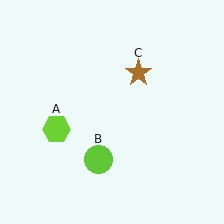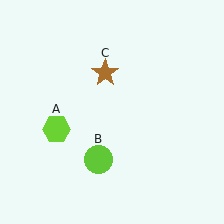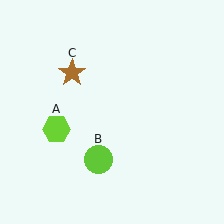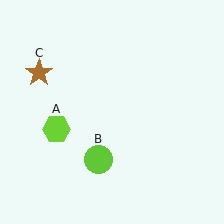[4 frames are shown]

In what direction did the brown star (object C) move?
The brown star (object C) moved left.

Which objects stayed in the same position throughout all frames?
Lime hexagon (object A) and lime circle (object B) remained stationary.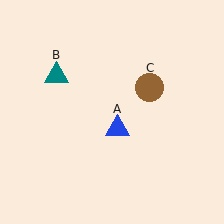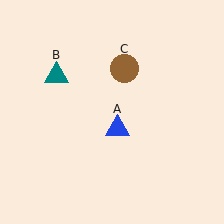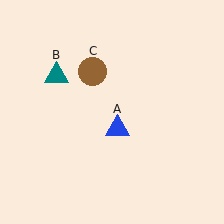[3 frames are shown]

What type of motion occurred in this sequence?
The brown circle (object C) rotated counterclockwise around the center of the scene.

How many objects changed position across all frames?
1 object changed position: brown circle (object C).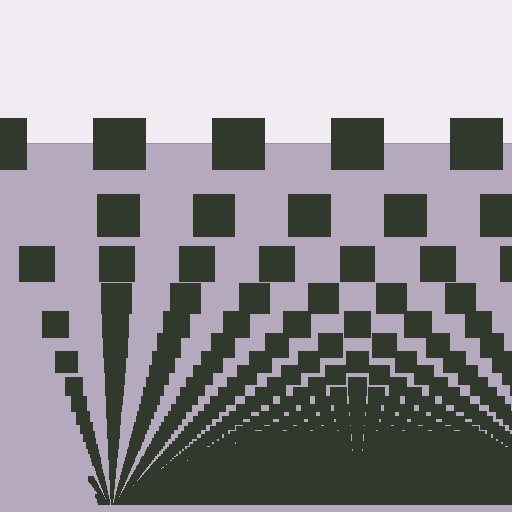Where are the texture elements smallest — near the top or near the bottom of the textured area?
Near the bottom.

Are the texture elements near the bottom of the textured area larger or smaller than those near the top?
Smaller. The gradient is inverted — elements near the bottom are smaller and denser.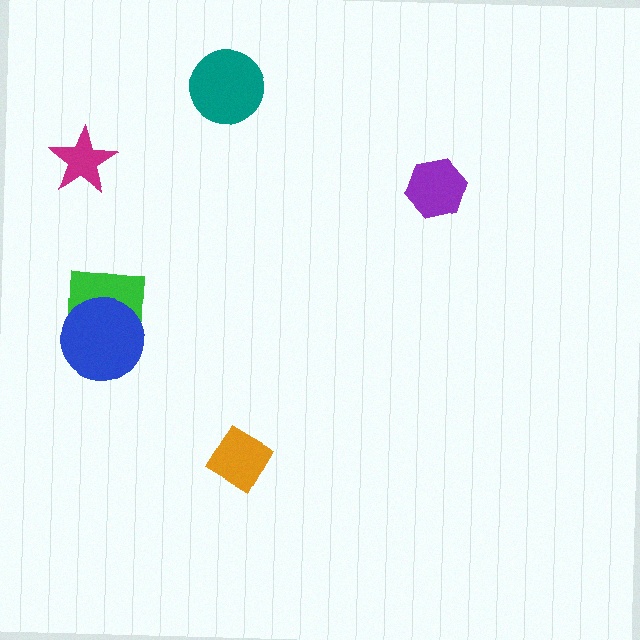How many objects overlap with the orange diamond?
0 objects overlap with the orange diamond.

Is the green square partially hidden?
Yes, it is partially covered by another shape.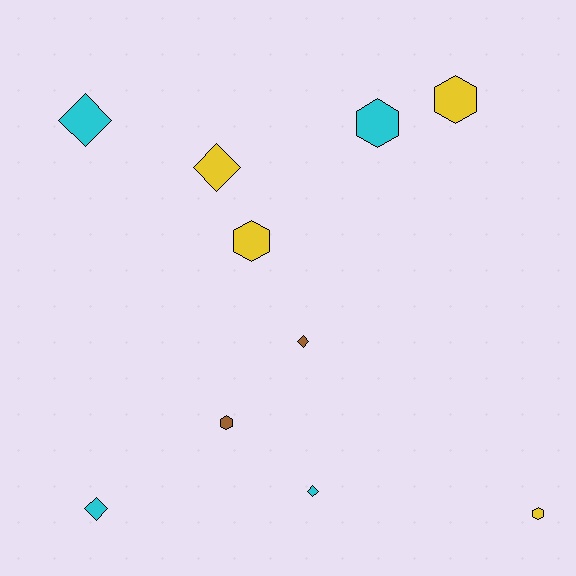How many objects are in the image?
There are 10 objects.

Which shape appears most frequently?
Hexagon, with 5 objects.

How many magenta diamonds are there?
There are no magenta diamonds.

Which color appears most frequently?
Cyan, with 4 objects.